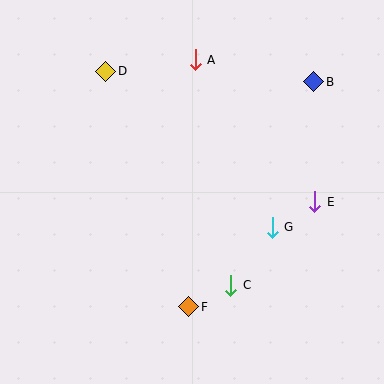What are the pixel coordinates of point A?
Point A is at (195, 60).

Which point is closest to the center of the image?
Point G at (272, 227) is closest to the center.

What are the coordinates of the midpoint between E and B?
The midpoint between E and B is at (314, 142).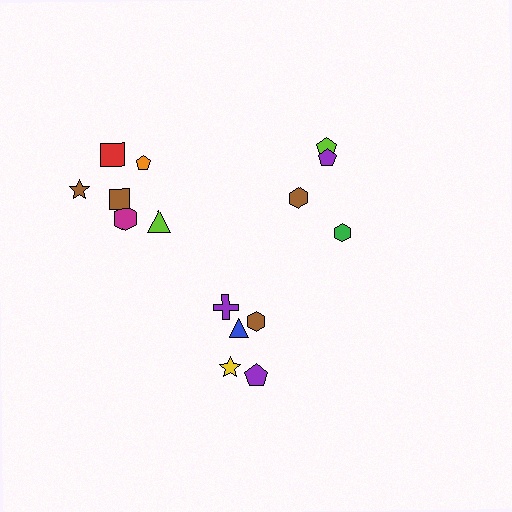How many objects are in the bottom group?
There are 5 objects.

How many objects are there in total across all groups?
There are 15 objects.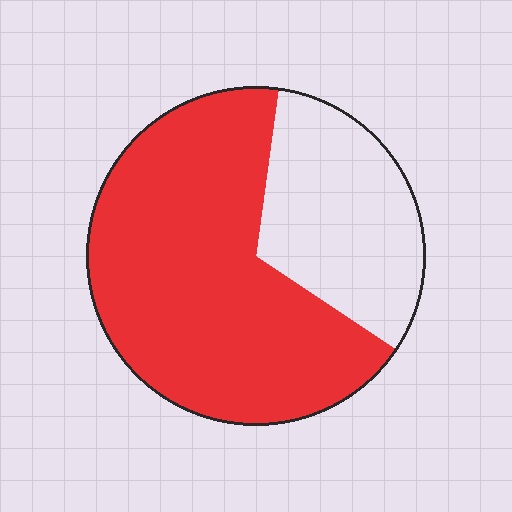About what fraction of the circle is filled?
About two thirds (2/3).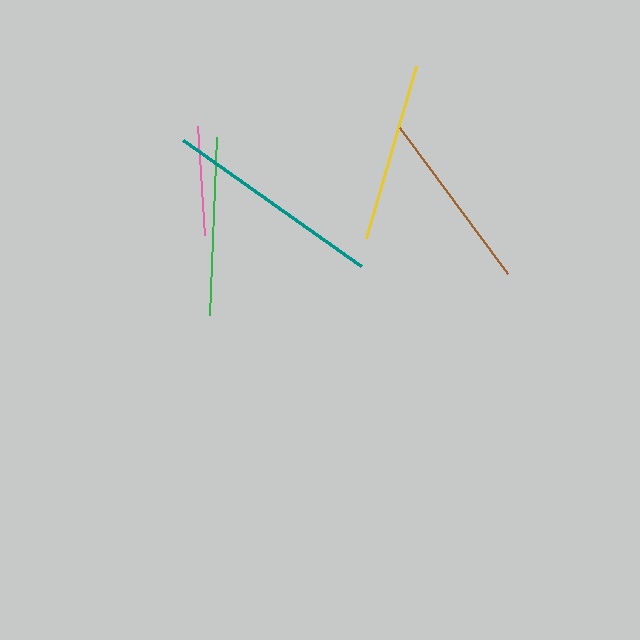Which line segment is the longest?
The teal line is the longest at approximately 218 pixels.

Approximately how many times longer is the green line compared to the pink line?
The green line is approximately 1.6 times the length of the pink line.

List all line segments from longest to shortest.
From longest to shortest: teal, brown, yellow, green, pink.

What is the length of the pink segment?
The pink segment is approximately 110 pixels long.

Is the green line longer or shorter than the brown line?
The brown line is longer than the green line.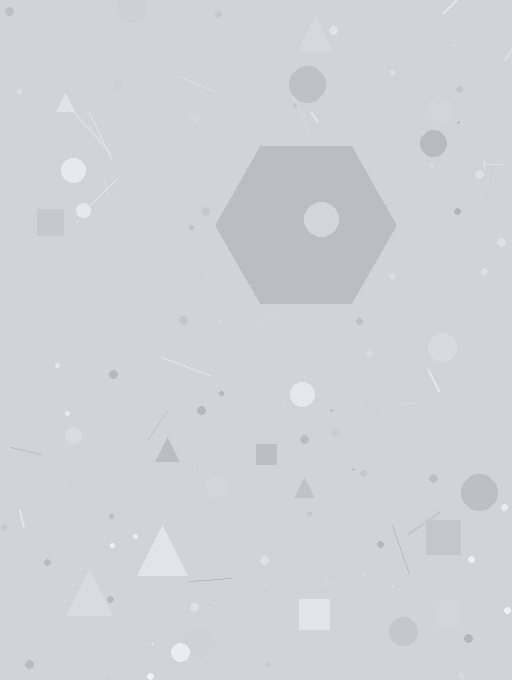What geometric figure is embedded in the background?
A hexagon is embedded in the background.